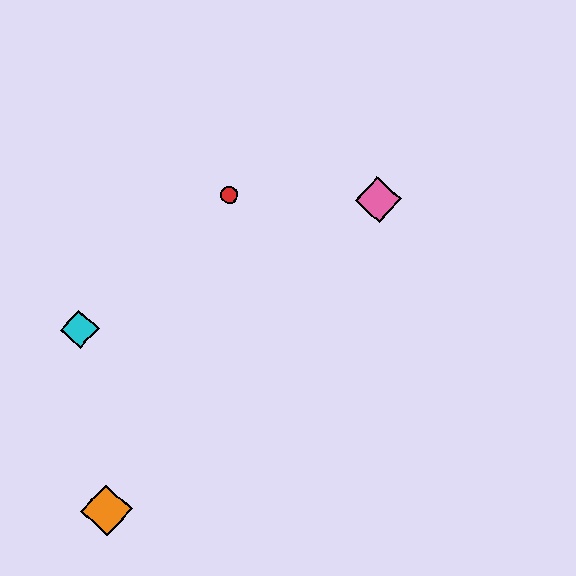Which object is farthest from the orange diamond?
The pink diamond is farthest from the orange diamond.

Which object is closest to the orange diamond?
The cyan diamond is closest to the orange diamond.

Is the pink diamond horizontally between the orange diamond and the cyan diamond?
No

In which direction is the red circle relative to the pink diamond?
The red circle is to the left of the pink diamond.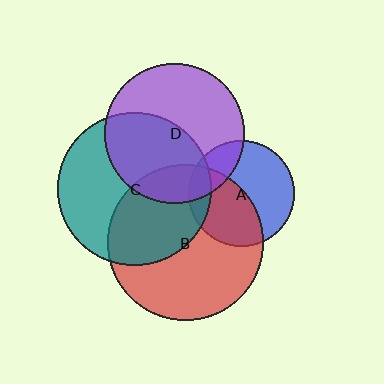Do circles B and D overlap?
Yes.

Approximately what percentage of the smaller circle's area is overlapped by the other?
Approximately 15%.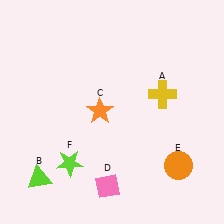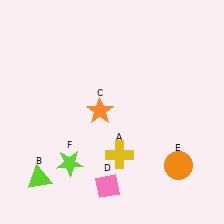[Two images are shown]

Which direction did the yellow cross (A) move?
The yellow cross (A) moved down.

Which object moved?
The yellow cross (A) moved down.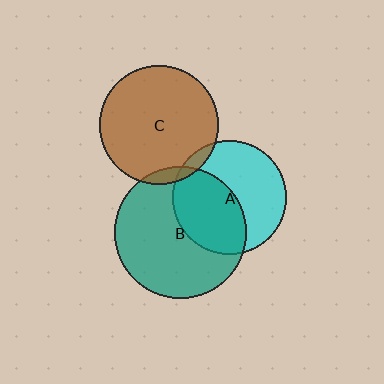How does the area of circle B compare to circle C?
Approximately 1.2 times.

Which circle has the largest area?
Circle B (teal).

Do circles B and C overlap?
Yes.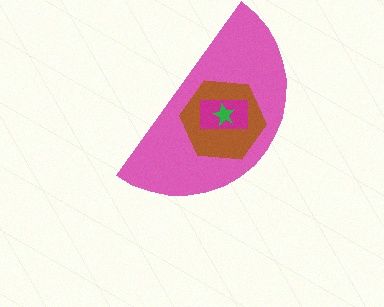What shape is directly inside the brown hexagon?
The magenta rectangle.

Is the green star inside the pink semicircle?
Yes.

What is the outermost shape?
The pink semicircle.